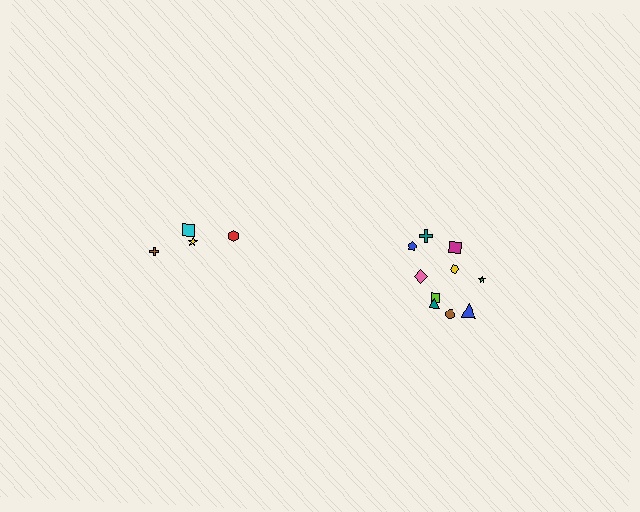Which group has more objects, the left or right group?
The right group.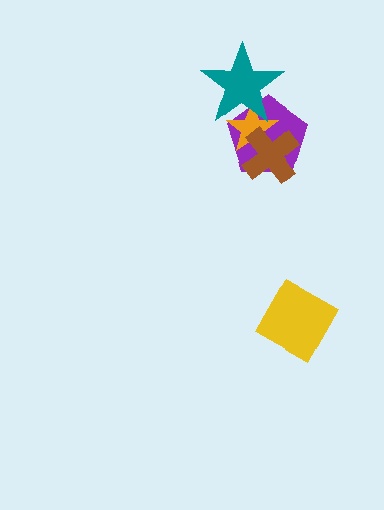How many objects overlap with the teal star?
2 objects overlap with the teal star.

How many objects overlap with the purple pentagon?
3 objects overlap with the purple pentagon.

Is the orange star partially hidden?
Yes, it is partially covered by another shape.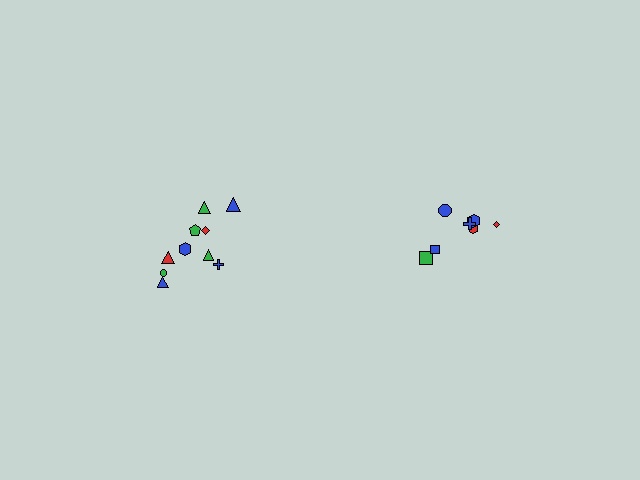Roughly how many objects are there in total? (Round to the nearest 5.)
Roughly 15 objects in total.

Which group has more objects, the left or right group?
The left group.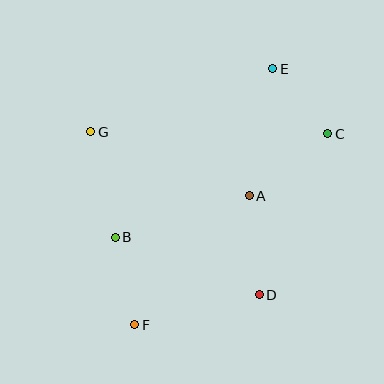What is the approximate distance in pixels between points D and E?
The distance between D and E is approximately 226 pixels.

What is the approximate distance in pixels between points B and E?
The distance between B and E is approximately 231 pixels.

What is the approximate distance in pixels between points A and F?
The distance between A and F is approximately 173 pixels.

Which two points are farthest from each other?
Points E and F are farthest from each other.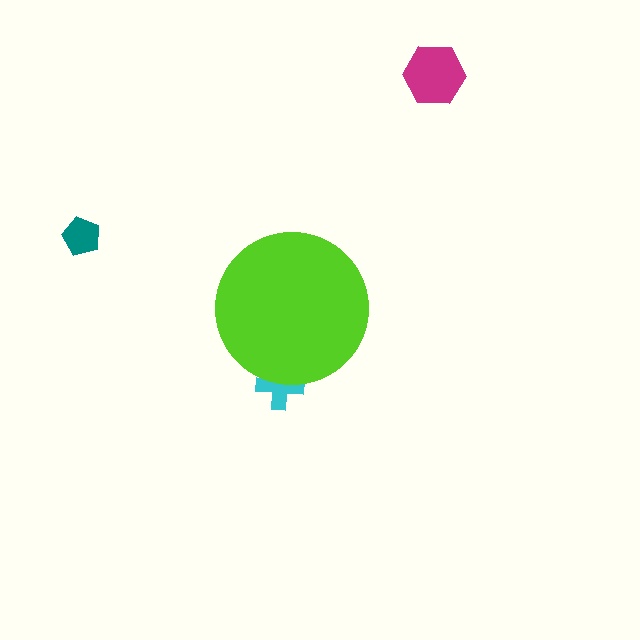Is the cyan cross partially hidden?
Yes, the cyan cross is partially hidden behind the lime circle.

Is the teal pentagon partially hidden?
No, the teal pentagon is fully visible.